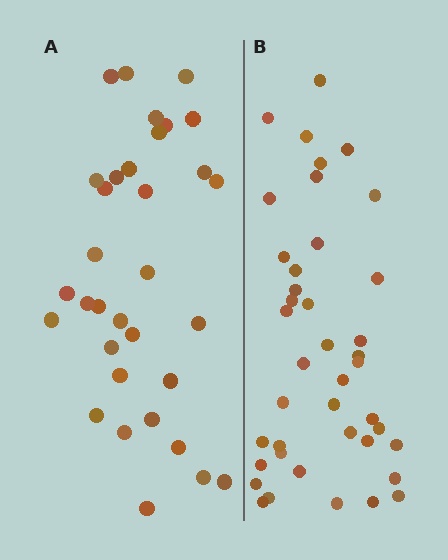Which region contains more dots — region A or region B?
Region B (the right region) has more dots.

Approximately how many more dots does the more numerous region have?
Region B has roughly 8 or so more dots than region A.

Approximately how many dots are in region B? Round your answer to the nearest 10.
About 40 dots. (The exact count is 41, which rounds to 40.)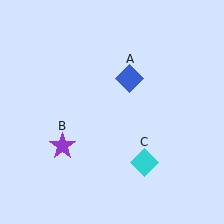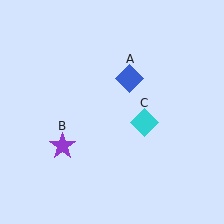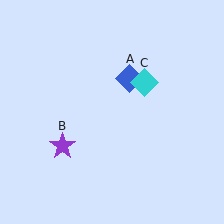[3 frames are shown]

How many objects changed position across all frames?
1 object changed position: cyan diamond (object C).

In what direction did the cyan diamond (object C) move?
The cyan diamond (object C) moved up.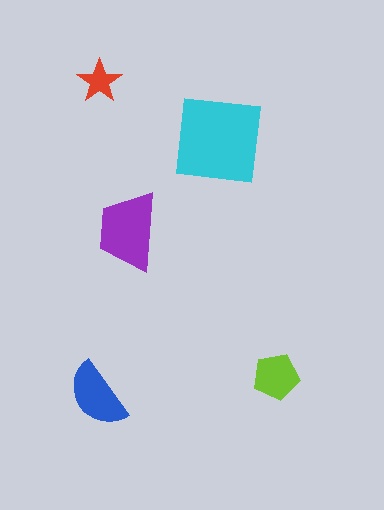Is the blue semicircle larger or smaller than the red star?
Larger.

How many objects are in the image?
There are 5 objects in the image.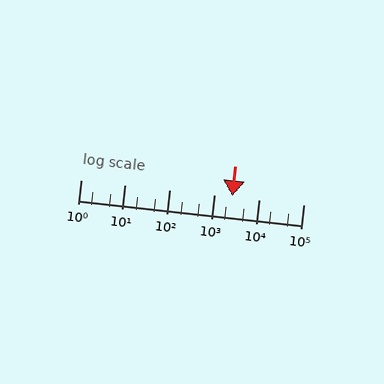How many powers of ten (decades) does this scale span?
The scale spans 5 decades, from 1 to 100000.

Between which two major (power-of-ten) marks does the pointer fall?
The pointer is between 1000 and 10000.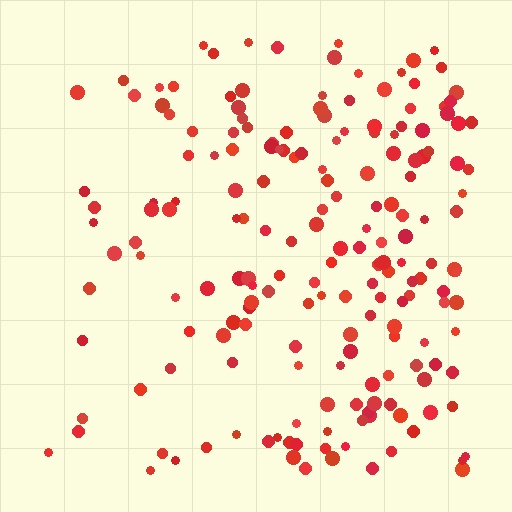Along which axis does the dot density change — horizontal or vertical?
Horizontal.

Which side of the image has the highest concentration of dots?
The right.